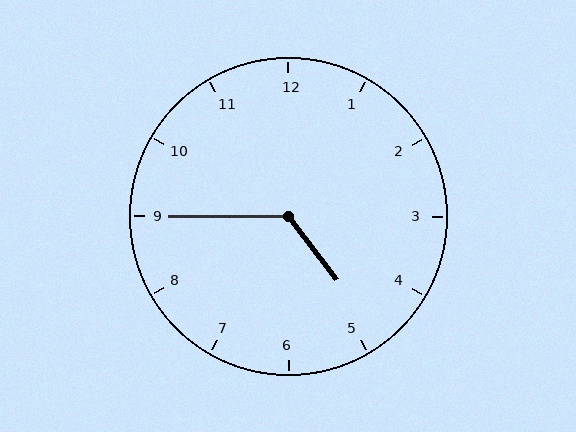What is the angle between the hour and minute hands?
Approximately 128 degrees.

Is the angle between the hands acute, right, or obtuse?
It is obtuse.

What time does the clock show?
4:45.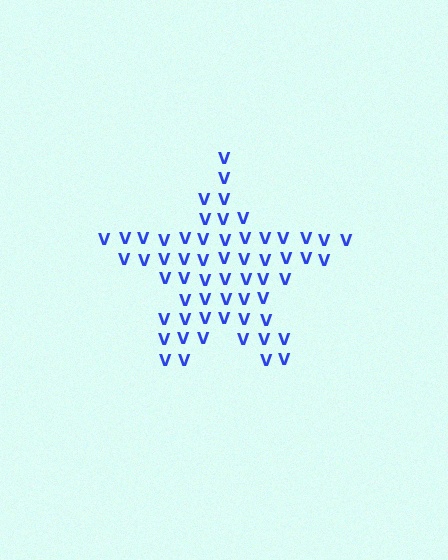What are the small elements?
The small elements are letter V's.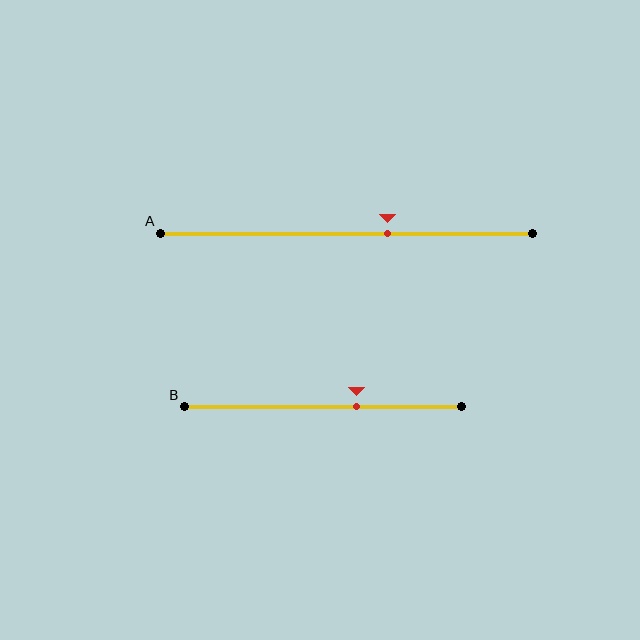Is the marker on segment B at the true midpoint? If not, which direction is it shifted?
No, the marker on segment B is shifted to the right by about 12% of the segment length.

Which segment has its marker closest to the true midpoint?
Segment A has its marker closest to the true midpoint.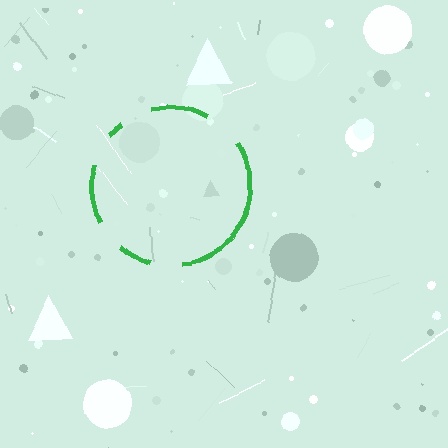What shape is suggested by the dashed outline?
The dashed outline suggests a circle.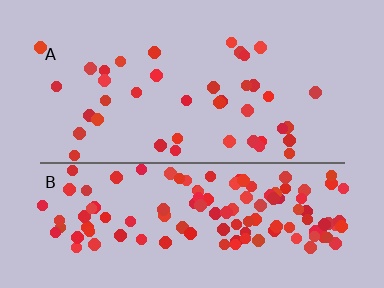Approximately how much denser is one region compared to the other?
Approximately 3.3× — region B over region A.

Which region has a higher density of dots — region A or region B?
B (the bottom).